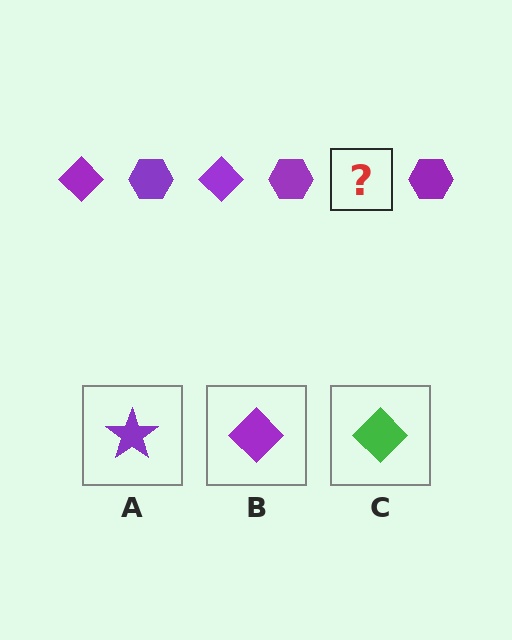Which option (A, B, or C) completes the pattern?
B.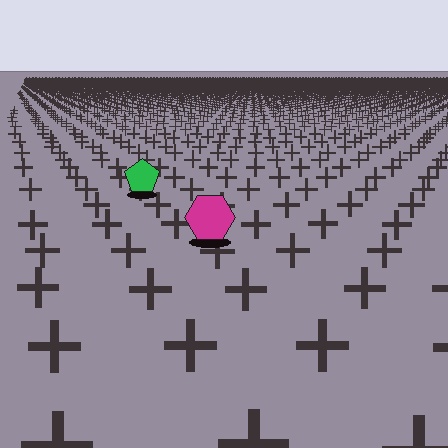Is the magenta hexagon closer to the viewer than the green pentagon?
Yes. The magenta hexagon is closer — you can tell from the texture gradient: the ground texture is coarser near it.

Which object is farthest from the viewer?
The green pentagon is farthest from the viewer. It appears smaller and the ground texture around it is denser.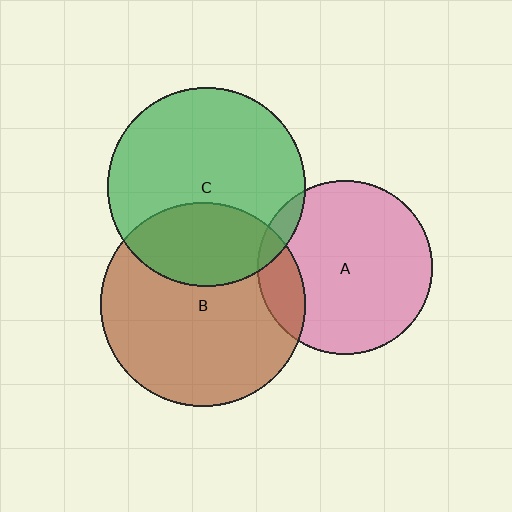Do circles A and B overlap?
Yes.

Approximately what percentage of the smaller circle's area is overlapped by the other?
Approximately 15%.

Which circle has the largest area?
Circle B (brown).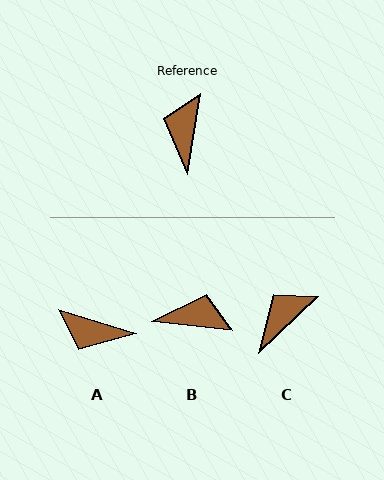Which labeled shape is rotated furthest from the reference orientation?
B, about 88 degrees away.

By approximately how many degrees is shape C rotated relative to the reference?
Approximately 37 degrees clockwise.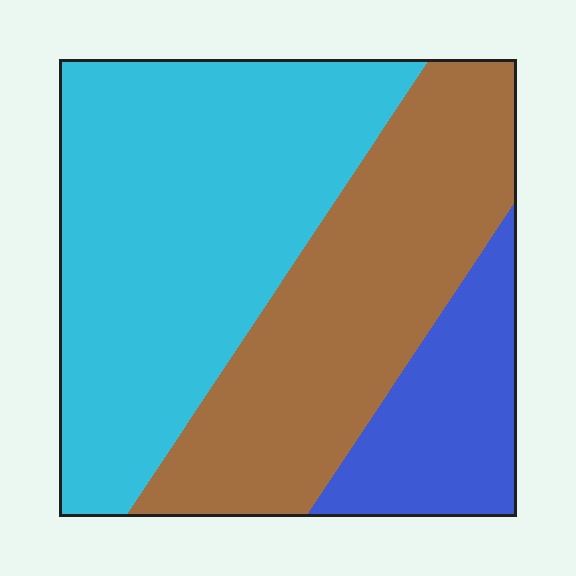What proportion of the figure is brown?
Brown takes up between a third and a half of the figure.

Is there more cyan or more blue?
Cyan.